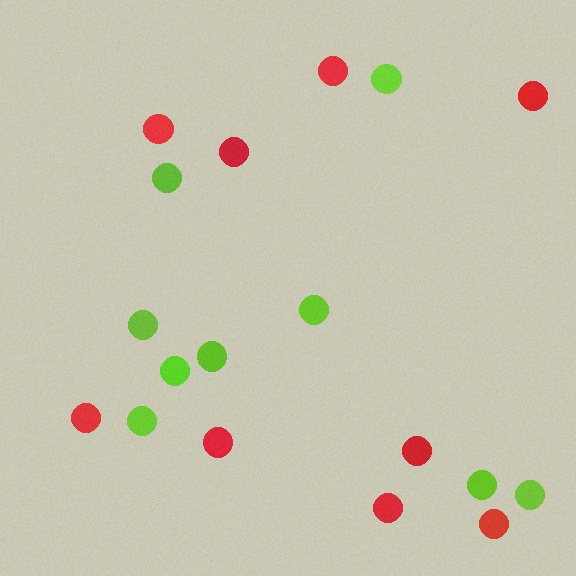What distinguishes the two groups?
There are 2 groups: one group of lime circles (9) and one group of red circles (9).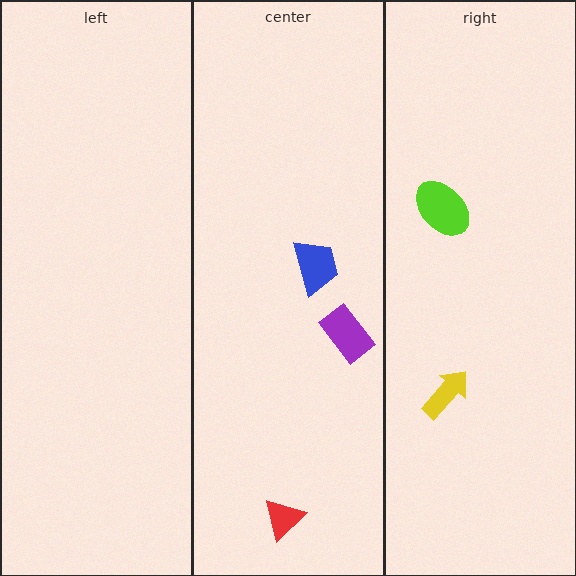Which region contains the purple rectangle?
The center region.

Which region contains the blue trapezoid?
The center region.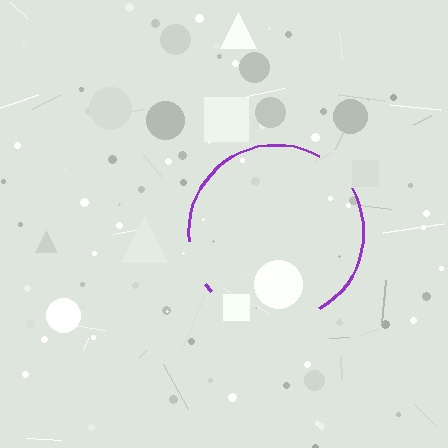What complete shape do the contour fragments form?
The contour fragments form a circle.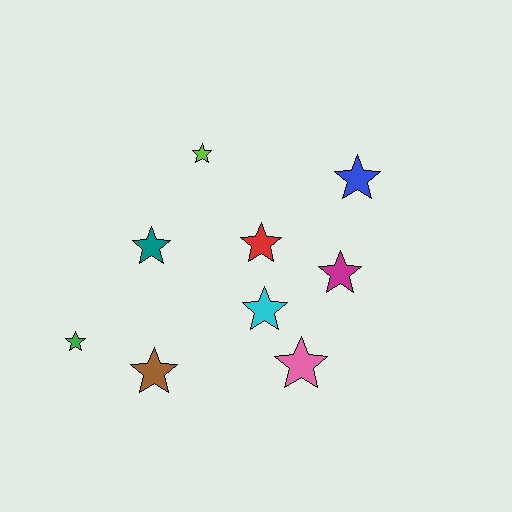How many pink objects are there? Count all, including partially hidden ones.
There is 1 pink object.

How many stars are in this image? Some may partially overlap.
There are 9 stars.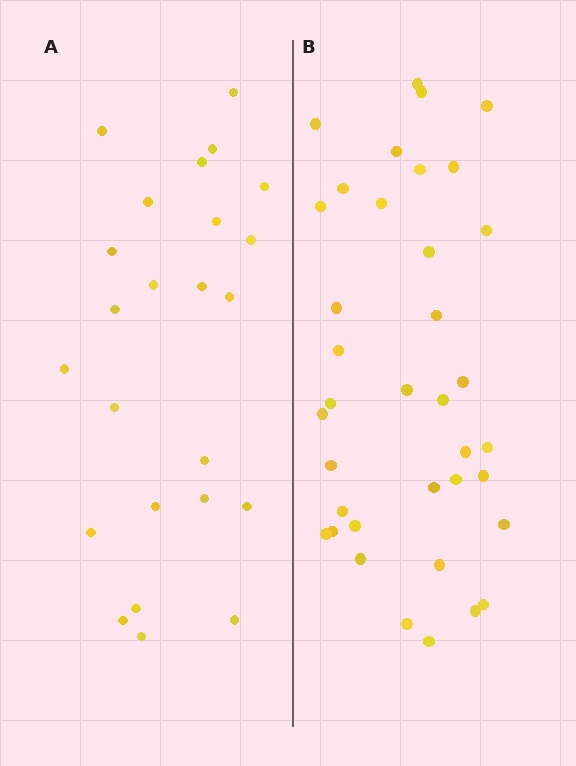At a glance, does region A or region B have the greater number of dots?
Region B (the right region) has more dots.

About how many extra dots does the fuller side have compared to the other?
Region B has approximately 15 more dots than region A.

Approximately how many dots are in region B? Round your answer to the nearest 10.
About 40 dots. (The exact count is 37, which rounds to 40.)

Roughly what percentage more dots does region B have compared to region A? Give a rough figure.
About 55% more.